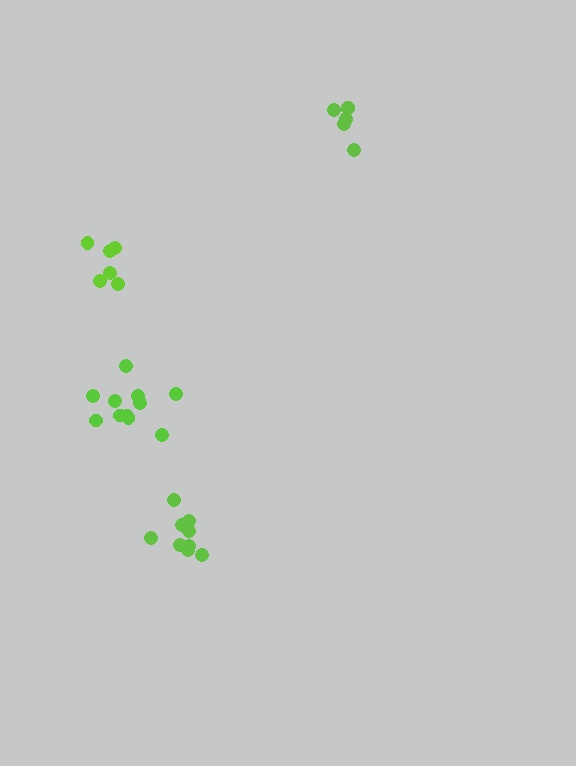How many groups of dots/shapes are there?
There are 4 groups.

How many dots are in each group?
Group 1: 6 dots, Group 2: 10 dots, Group 3: 6 dots, Group 4: 11 dots (33 total).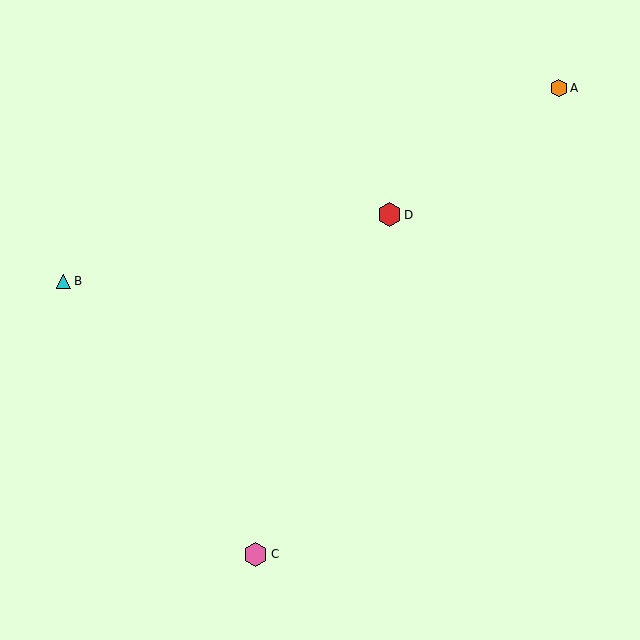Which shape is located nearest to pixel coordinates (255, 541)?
The pink hexagon (labeled C) at (256, 554) is nearest to that location.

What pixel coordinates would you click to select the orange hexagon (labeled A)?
Click at (559, 88) to select the orange hexagon A.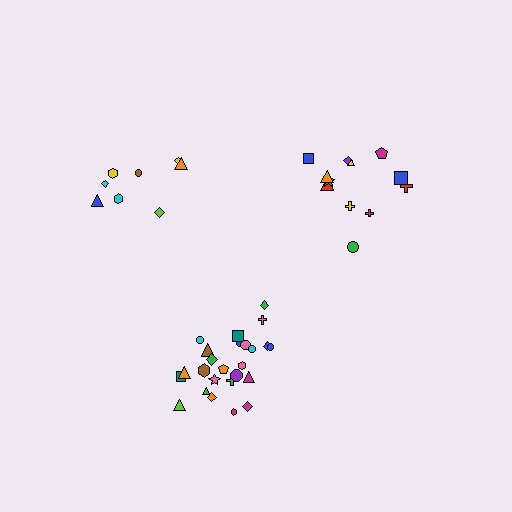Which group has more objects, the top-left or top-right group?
The top-right group.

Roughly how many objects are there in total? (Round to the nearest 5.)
Roughly 45 objects in total.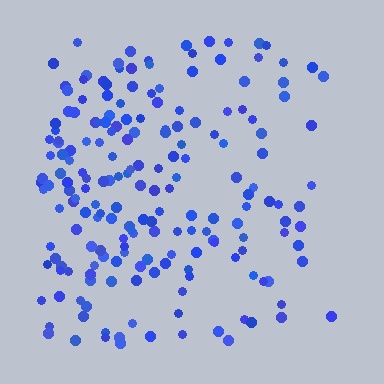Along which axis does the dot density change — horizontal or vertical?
Horizontal.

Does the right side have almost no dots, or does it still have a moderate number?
Still a moderate number, just noticeably fewer than the left.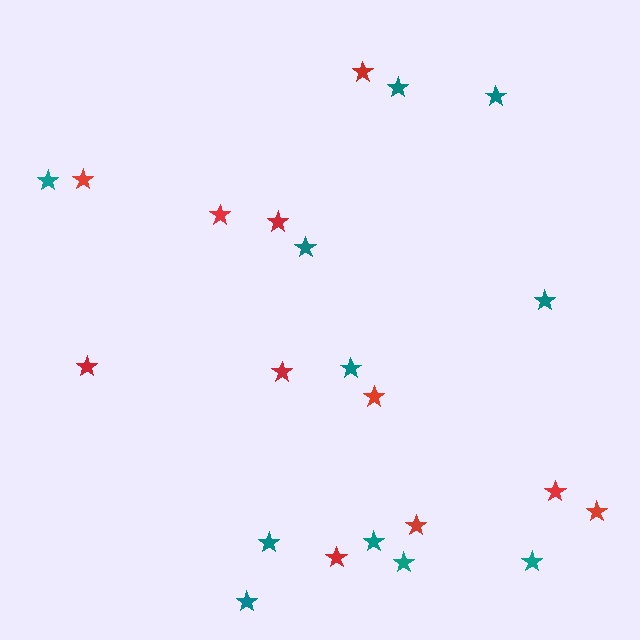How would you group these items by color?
There are 2 groups: one group of teal stars (11) and one group of red stars (11).